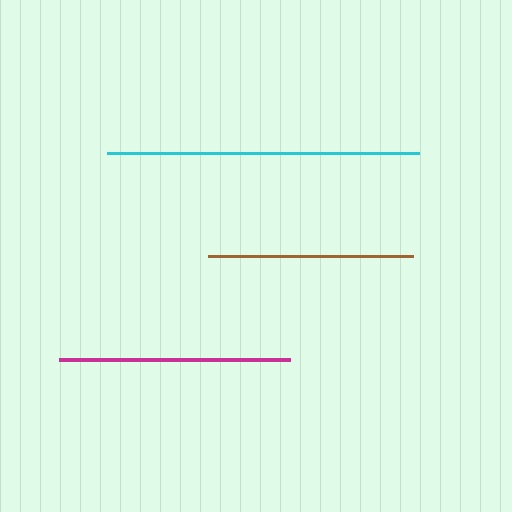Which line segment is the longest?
The cyan line is the longest at approximately 312 pixels.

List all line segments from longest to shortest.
From longest to shortest: cyan, magenta, brown.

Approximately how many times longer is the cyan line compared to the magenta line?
The cyan line is approximately 1.3 times the length of the magenta line.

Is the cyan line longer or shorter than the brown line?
The cyan line is longer than the brown line.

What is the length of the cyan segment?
The cyan segment is approximately 312 pixels long.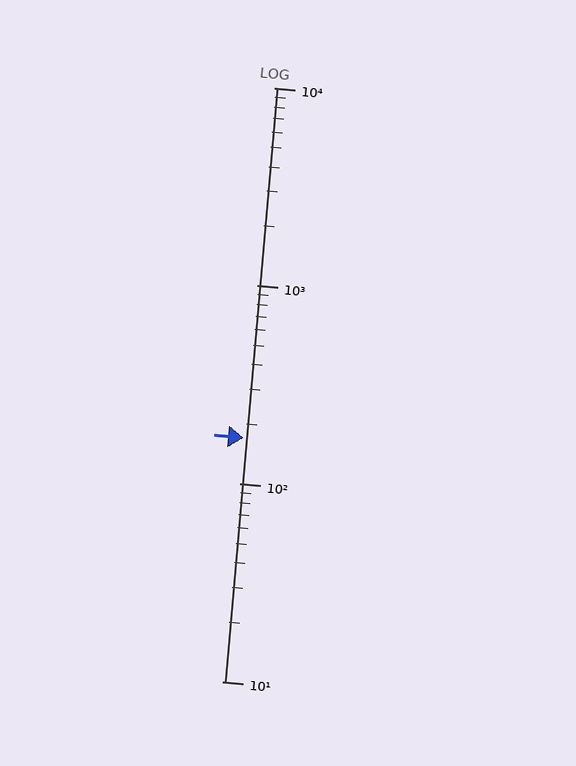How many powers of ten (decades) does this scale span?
The scale spans 3 decades, from 10 to 10000.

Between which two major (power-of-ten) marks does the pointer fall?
The pointer is between 100 and 1000.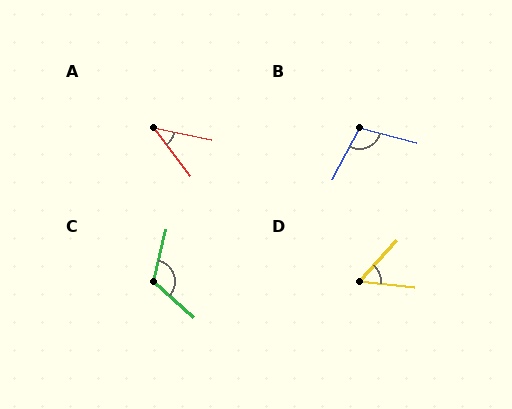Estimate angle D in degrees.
Approximately 53 degrees.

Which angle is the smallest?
A, at approximately 41 degrees.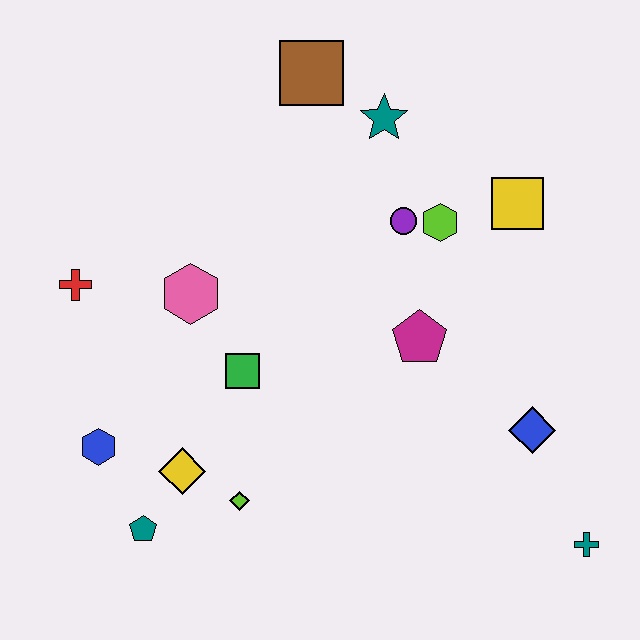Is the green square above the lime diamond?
Yes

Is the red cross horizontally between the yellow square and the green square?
No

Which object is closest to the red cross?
The pink hexagon is closest to the red cross.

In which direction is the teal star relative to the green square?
The teal star is above the green square.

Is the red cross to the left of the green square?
Yes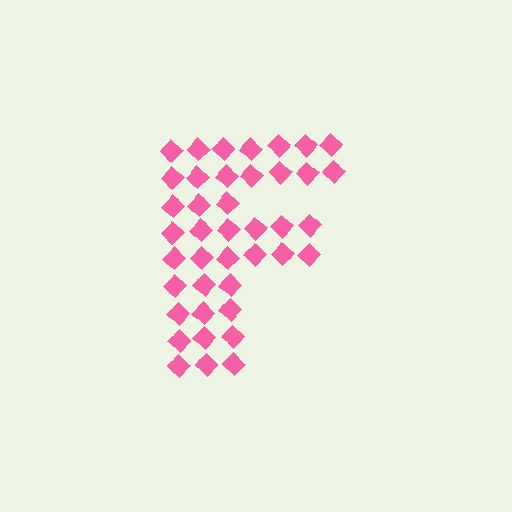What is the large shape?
The large shape is the letter F.